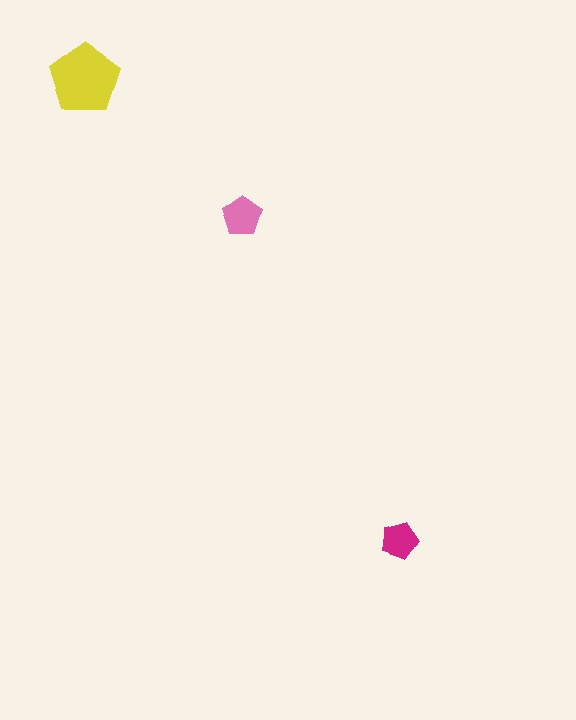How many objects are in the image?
There are 3 objects in the image.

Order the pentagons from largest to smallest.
the yellow one, the pink one, the magenta one.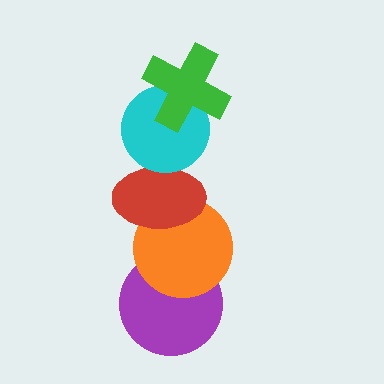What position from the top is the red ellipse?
The red ellipse is 3rd from the top.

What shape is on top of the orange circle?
The red ellipse is on top of the orange circle.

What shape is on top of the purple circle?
The orange circle is on top of the purple circle.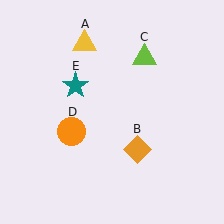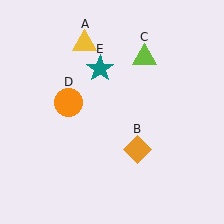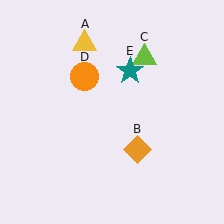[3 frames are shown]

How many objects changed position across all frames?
2 objects changed position: orange circle (object D), teal star (object E).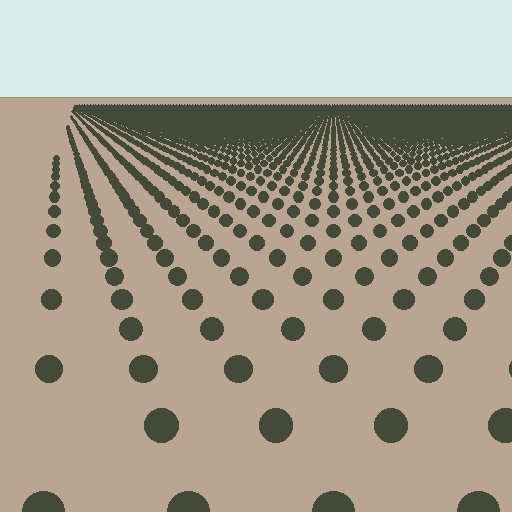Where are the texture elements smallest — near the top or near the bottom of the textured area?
Near the top.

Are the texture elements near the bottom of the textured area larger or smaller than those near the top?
Larger. Near the bottom, elements are closer to the viewer and appear at a bigger on-screen size.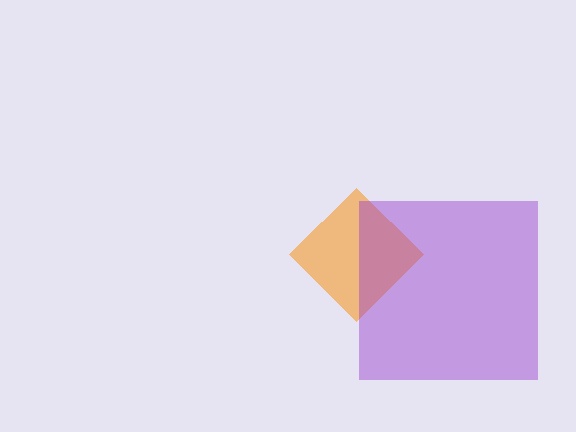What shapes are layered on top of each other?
The layered shapes are: an orange diamond, a purple square.